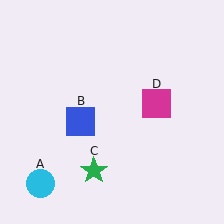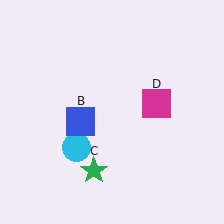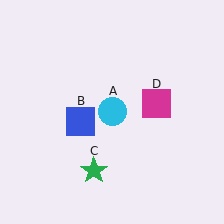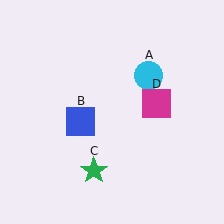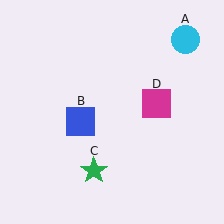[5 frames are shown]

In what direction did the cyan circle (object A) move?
The cyan circle (object A) moved up and to the right.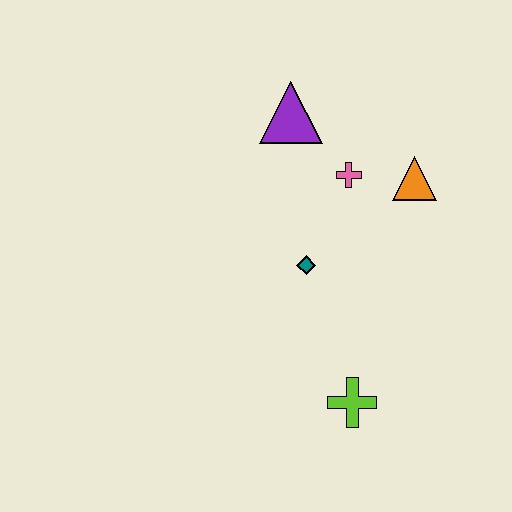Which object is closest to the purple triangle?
The pink cross is closest to the purple triangle.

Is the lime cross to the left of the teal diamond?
No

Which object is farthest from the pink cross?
The lime cross is farthest from the pink cross.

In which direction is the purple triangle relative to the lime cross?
The purple triangle is above the lime cross.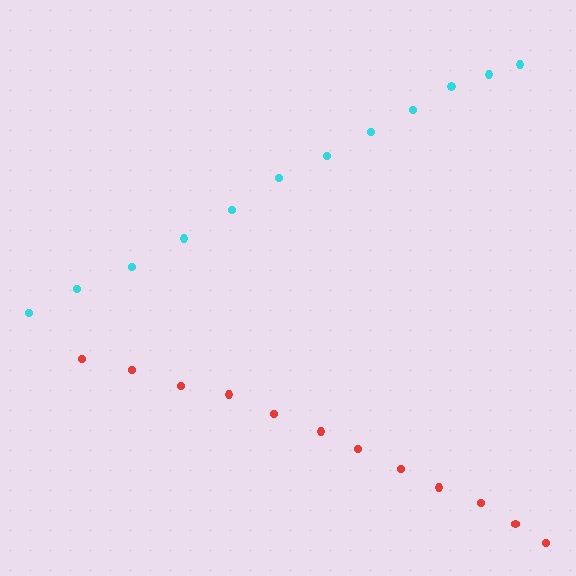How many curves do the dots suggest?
There are 2 distinct paths.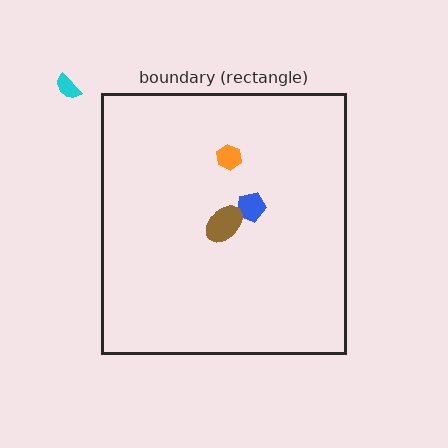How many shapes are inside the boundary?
3 inside, 1 outside.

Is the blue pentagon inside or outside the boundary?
Inside.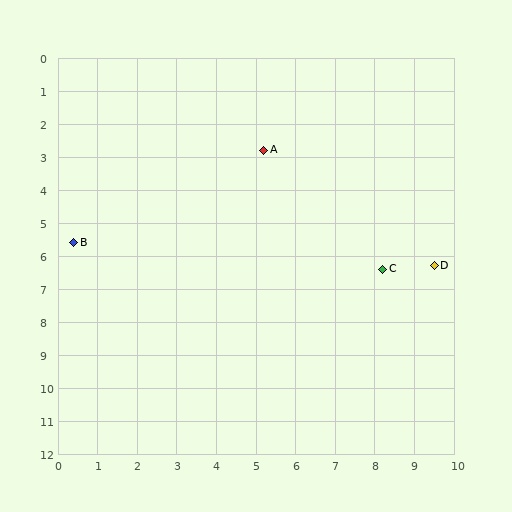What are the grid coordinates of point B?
Point B is at approximately (0.4, 5.6).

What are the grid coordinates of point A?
Point A is at approximately (5.2, 2.8).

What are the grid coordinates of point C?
Point C is at approximately (8.2, 6.4).